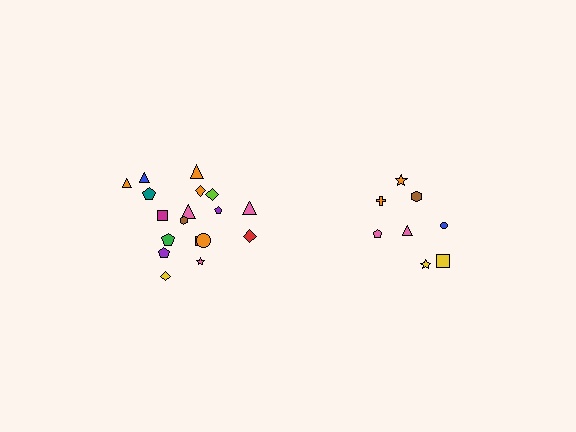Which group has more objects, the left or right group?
The left group.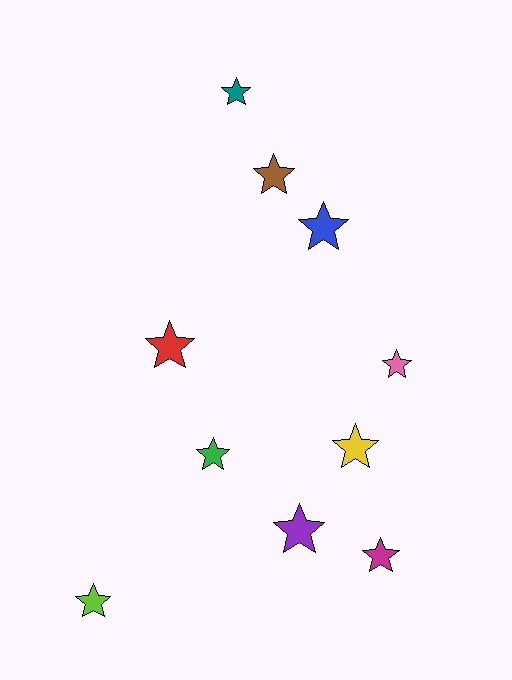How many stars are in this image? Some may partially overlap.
There are 10 stars.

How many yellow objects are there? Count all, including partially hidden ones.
There is 1 yellow object.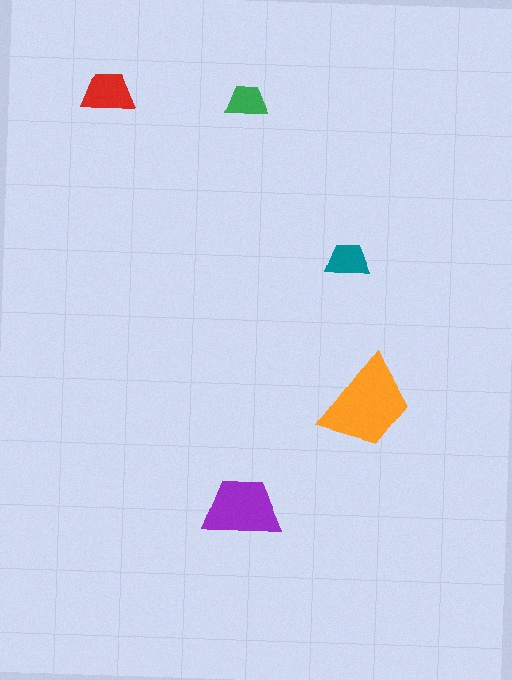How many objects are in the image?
There are 5 objects in the image.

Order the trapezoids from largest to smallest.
the orange one, the purple one, the red one, the teal one, the green one.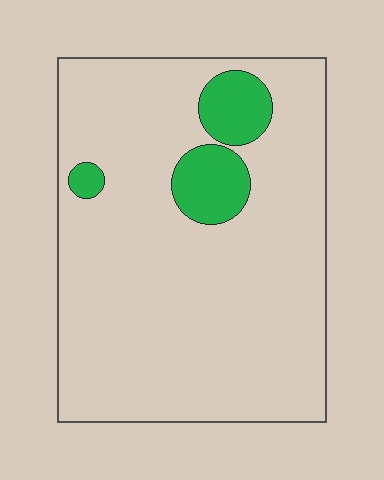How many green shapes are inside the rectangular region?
3.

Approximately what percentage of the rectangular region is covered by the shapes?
Approximately 10%.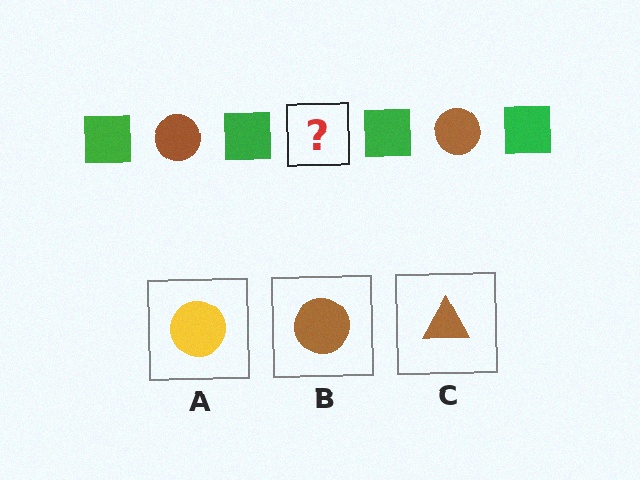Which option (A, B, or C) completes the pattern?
B.